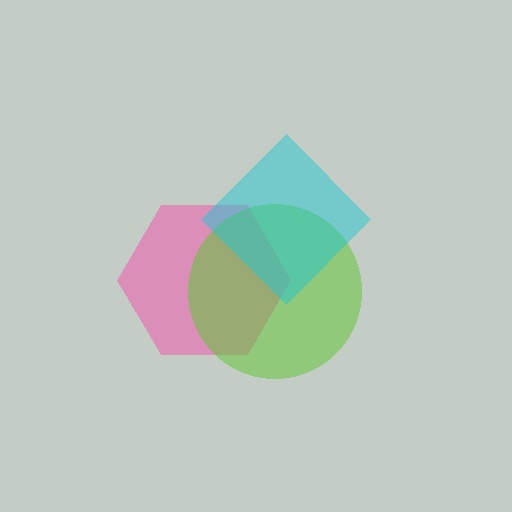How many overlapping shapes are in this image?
There are 3 overlapping shapes in the image.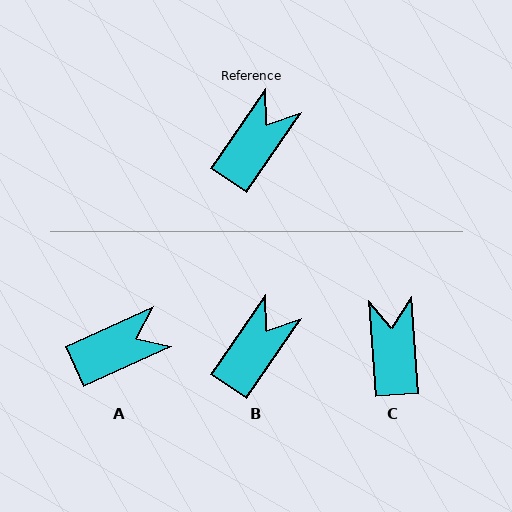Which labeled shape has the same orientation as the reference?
B.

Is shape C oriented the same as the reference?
No, it is off by about 39 degrees.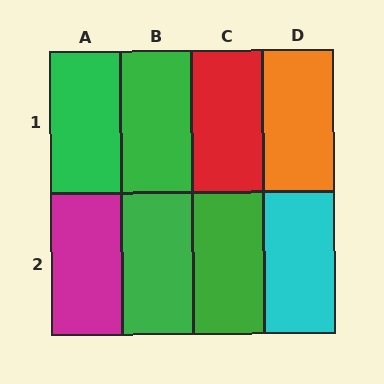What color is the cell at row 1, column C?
Red.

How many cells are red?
1 cell is red.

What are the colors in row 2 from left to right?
Magenta, green, green, cyan.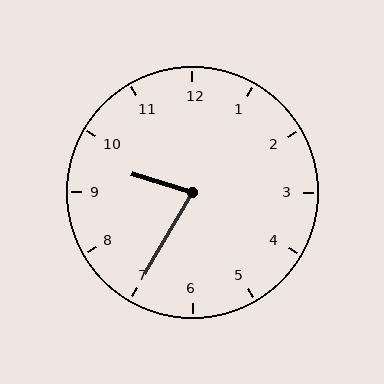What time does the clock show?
9:35.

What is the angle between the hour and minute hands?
Approximately 78 degrees.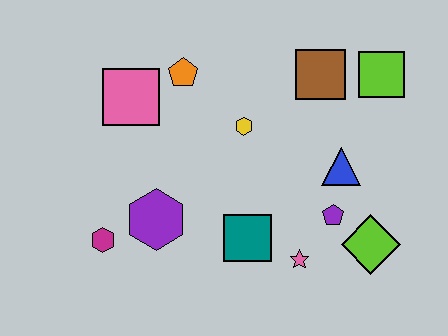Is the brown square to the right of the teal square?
Yes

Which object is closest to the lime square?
The brown square is closest to the lime square.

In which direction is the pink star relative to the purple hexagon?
The pink star is to the right of the purple hexagon.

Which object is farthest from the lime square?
The magenta hexagon is farthest from the lime square.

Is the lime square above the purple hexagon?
Yes